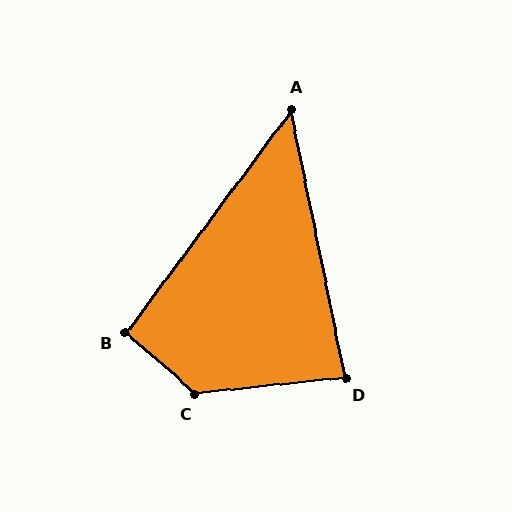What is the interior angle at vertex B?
Approximately 95 degrees (obtuse).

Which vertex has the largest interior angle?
C, at approximately 132 degrees.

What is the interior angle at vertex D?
Approximately 85 degrees (acute).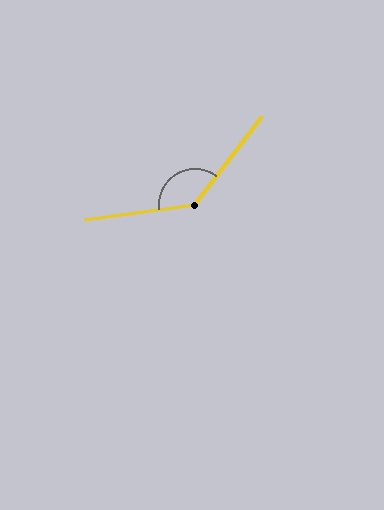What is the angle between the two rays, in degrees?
Approximately 136 degrees.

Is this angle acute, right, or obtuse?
It is obtuse.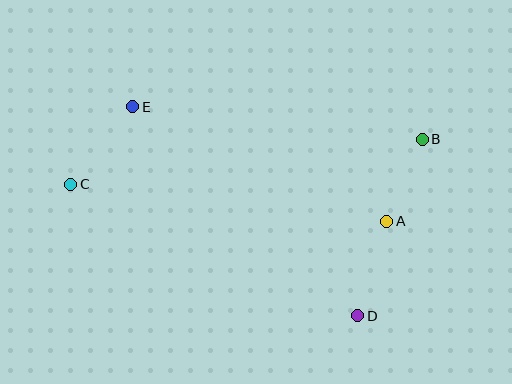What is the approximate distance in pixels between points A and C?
The distance between A and C is approximately 318 pixels.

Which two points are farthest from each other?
Points B and C are farthest from each other.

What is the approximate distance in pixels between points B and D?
The distance between B and D is approximately 188 pixels.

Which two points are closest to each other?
Points A and B are closest to each other.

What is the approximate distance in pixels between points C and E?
The distance between C and E is approximately 99 pixels.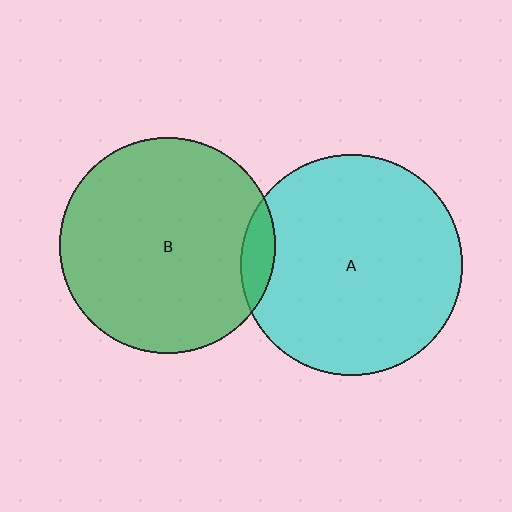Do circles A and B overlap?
Yes.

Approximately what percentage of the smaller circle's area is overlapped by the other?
Approximately 5%.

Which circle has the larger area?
Circle A (cyan).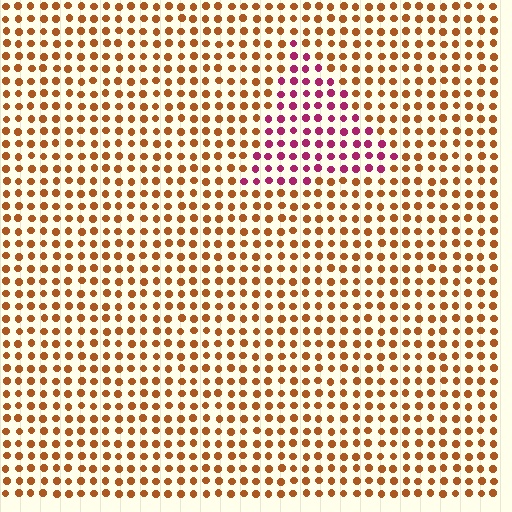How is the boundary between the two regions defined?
The boundary is defined purely by a slight shift in hue (about 56 degrees). Spacing, size, and orientation are identical on both sides.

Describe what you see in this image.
The image is filled with small brown elements in a uniform arrangement. A triangle-shaped region is visible where the elements are tinted to a slightly different hue, forming a subtle color boundary.